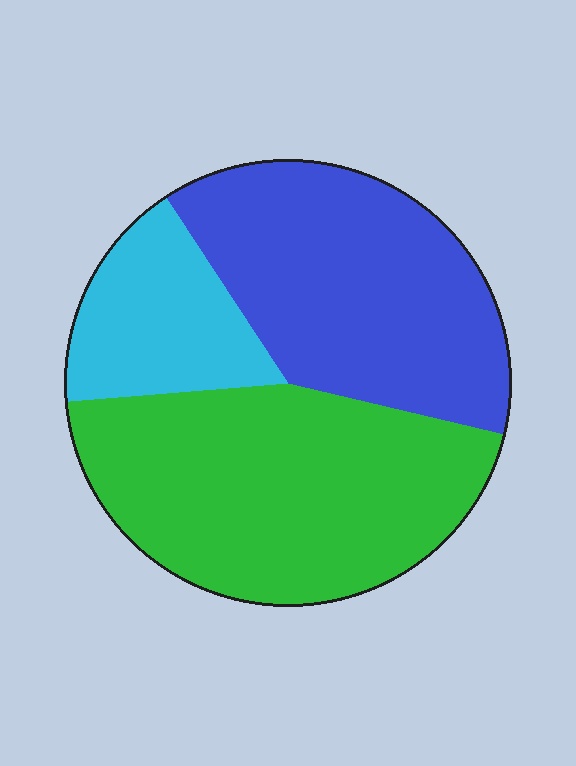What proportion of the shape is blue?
Blue takes up about three eighths (3/8) of the shape.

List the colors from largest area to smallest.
From largest to smallest: green, blue, cyan.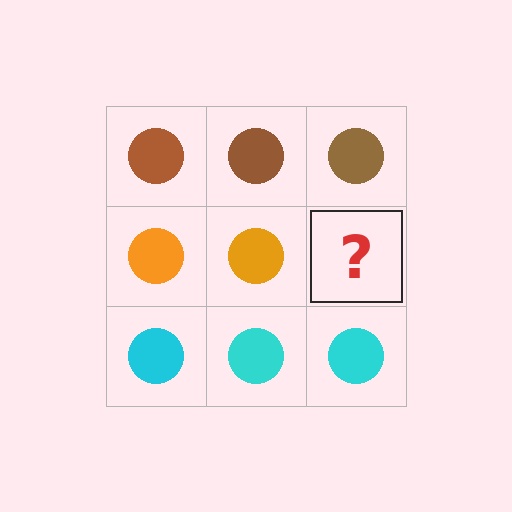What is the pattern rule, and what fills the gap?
The rule is that each row has a consistent color. The gap should be filled with an orange circle.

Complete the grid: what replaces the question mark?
The question mark should be replaced with an orange circle.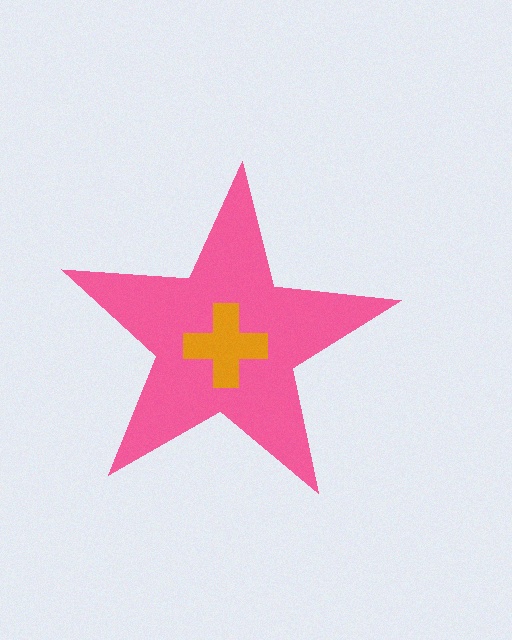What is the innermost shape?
The orange cross.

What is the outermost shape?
The pink star.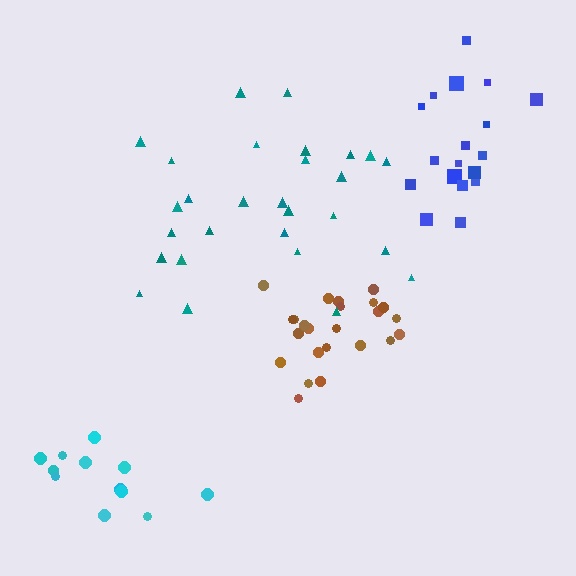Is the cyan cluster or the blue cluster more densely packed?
Blue.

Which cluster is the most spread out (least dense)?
Cyan.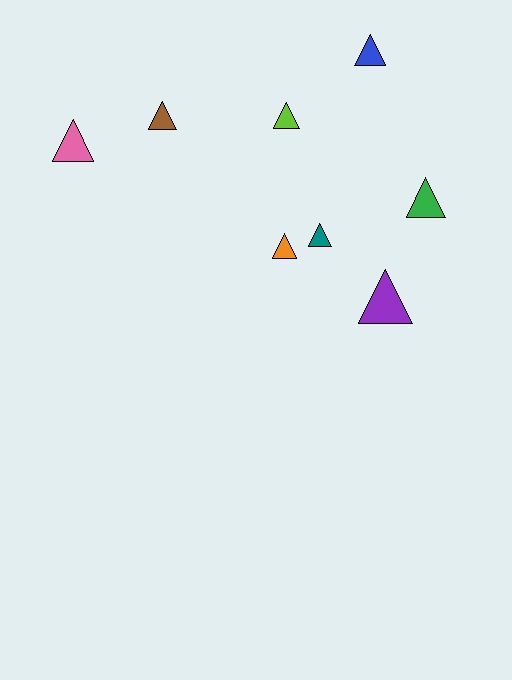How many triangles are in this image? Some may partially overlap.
There are 8 triangles.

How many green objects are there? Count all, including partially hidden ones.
There is 1 green object.